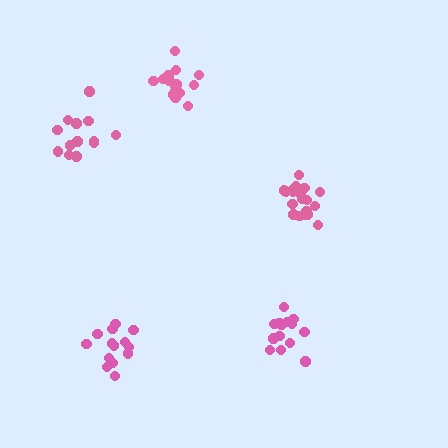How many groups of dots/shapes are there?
There are 5 groups.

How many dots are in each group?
Group 1: 14 dots, Group 2: 14 dots, Group 3: 19 dots, Group 4: 15 dots, Group 5: 13 dots (75 total).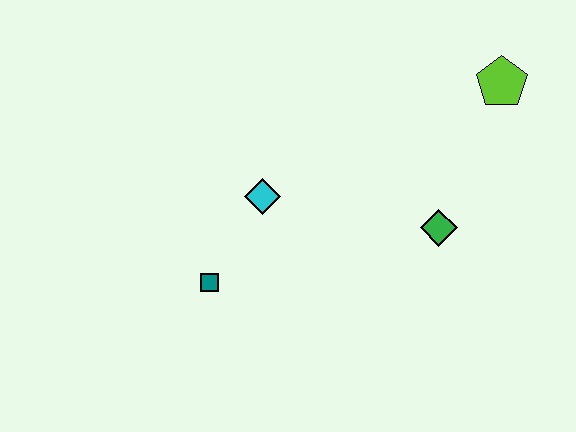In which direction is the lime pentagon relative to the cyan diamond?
The lime pentagon is to the right of the cyan diamond.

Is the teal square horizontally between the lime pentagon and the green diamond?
No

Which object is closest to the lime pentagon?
The green diamond is closest to the lime pentagon.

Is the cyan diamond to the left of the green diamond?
Yes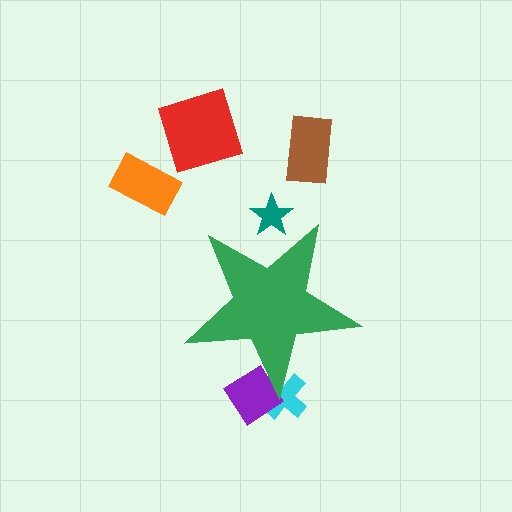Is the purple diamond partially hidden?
Yes, the purple diamond is partially hidden behind the green star.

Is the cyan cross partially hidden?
Yes, the cyan cross is partially hidden behind the green star.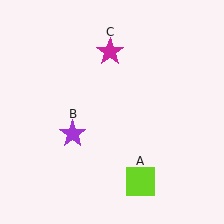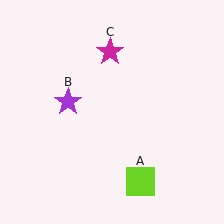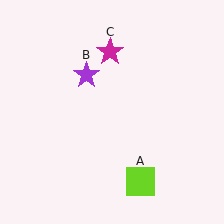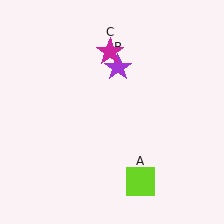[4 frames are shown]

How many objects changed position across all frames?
1 object changed position: purple star (object B).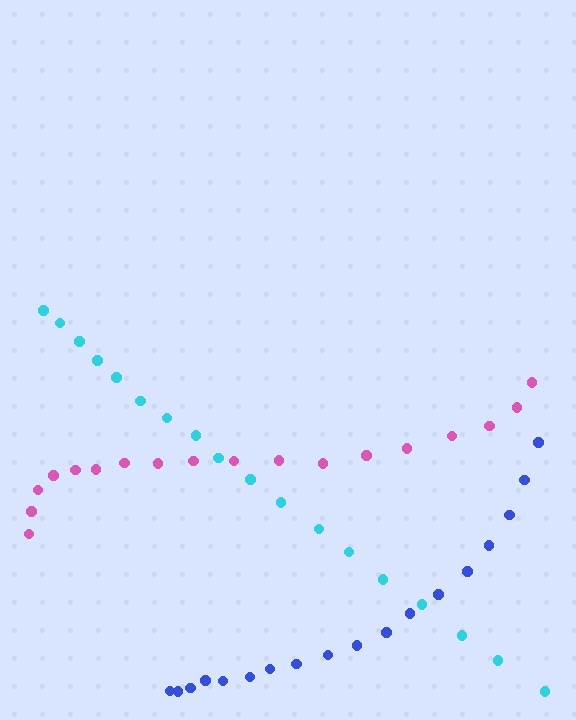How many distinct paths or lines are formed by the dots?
There are 3 distinct paths.